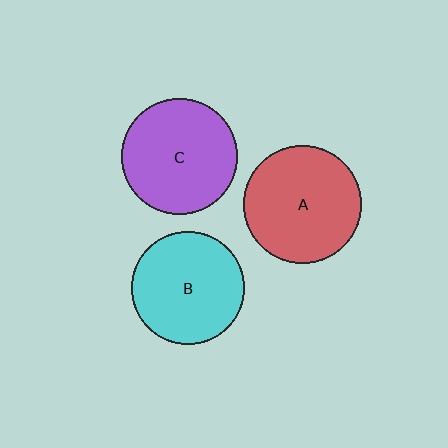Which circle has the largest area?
Circle A (red).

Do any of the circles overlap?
No, none of the circles overlap.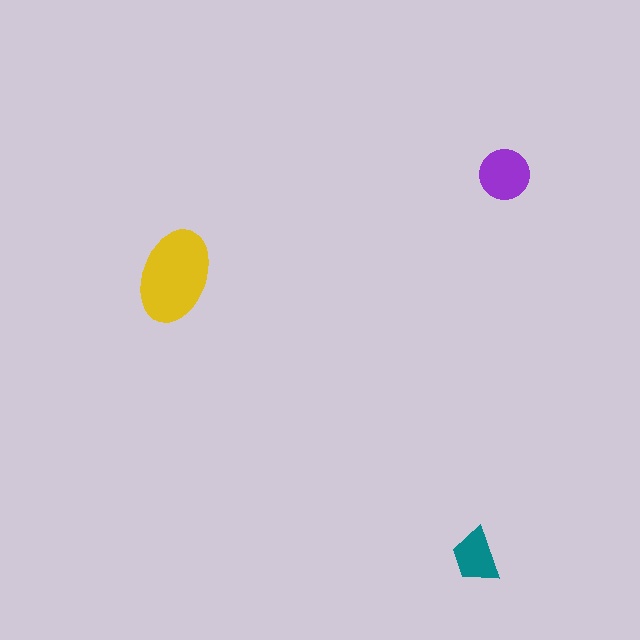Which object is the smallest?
The teal trapezoid.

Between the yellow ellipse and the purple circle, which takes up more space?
The yellow ellipse.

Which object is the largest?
The yellow ellipse.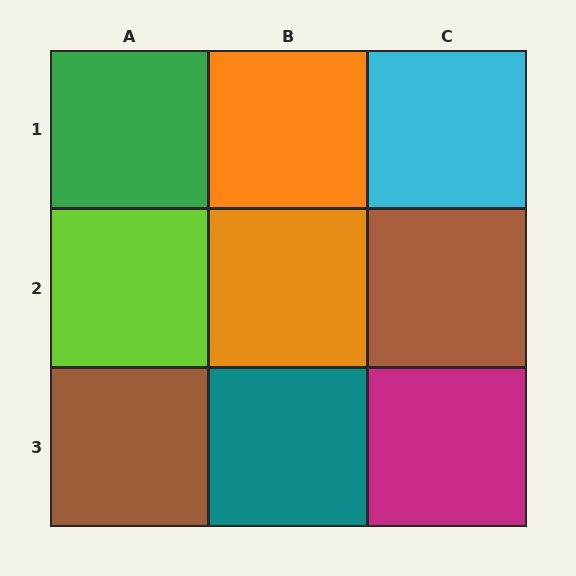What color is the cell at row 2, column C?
Brown.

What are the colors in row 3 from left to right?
Brown, teal, magenta.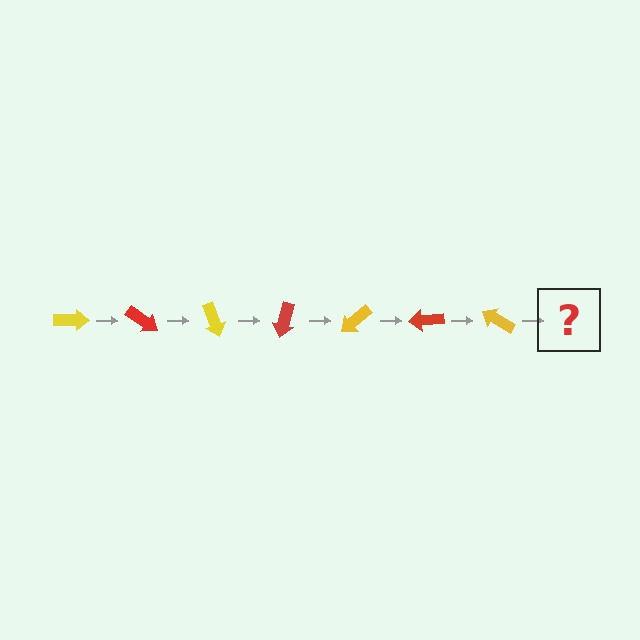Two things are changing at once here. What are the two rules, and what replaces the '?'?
The two rules are that it rotates 35 degrees each step and the color cycles through yellow and red. The '?' should be a red arrow, rotated 245 degrees from the start.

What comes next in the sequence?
The next element should be a red arrow, rotated 245 degrees from the start.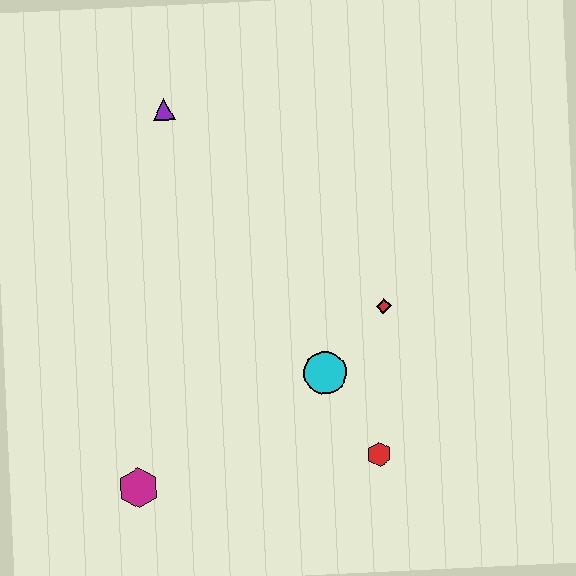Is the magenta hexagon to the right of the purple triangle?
No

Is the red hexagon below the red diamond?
Yes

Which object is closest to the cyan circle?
The red diamond is closest to the cyan circle.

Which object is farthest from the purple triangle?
The red hexagon is farthest from the purple triangle.